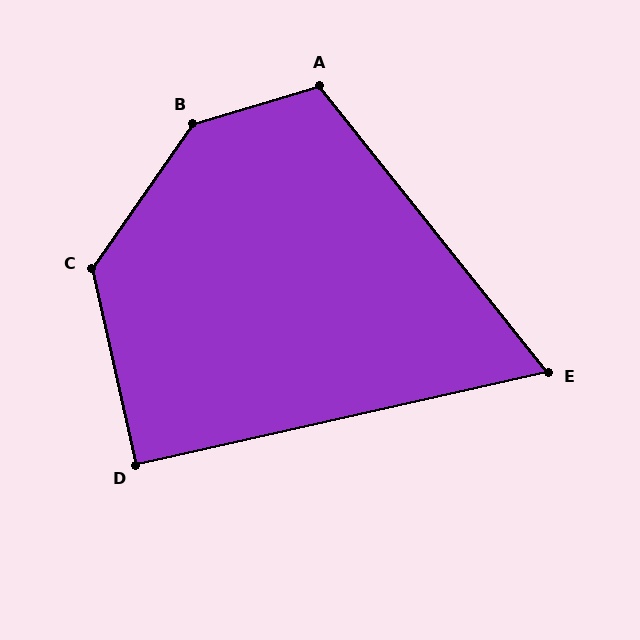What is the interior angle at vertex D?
Approximately 90 degrees (approximately right).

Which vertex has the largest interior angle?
B, at approximately 141 degrees.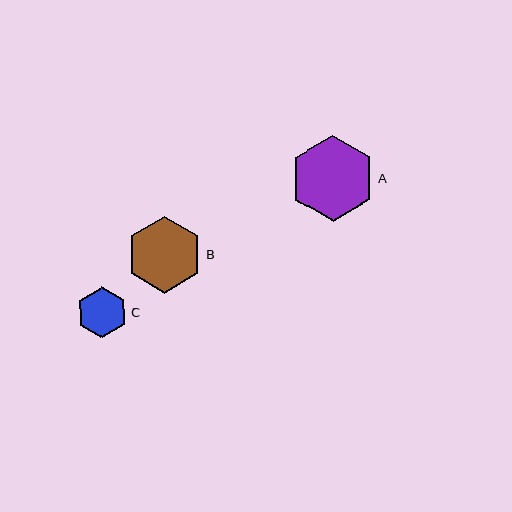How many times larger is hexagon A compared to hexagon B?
Hexagon A is approximately 1.1 times the size of hexagon B.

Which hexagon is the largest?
Hexagon A is the largest with a size of approximately 86 pixels.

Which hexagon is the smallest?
Hexagon C is the smallest with a size of approximately 50 pixels.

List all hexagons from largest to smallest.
From largest to smallest: A, B, C.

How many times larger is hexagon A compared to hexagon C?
Hexagon A is approximately 1.7 times the size of hexagon C.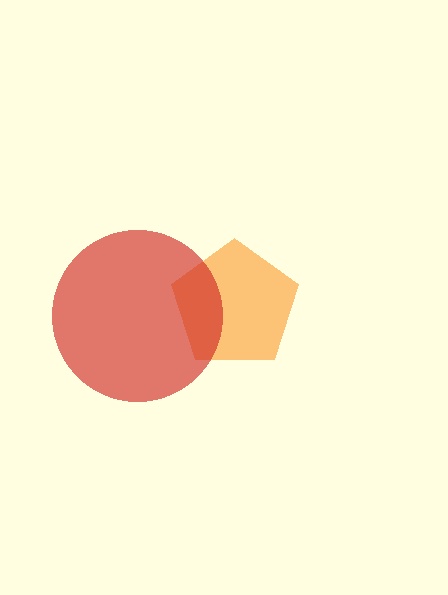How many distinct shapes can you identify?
There are 2 distinct shapes: an orange pentagon, a red circle.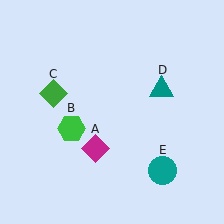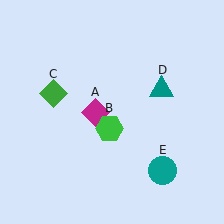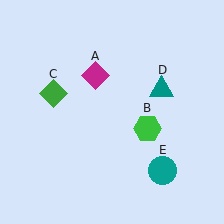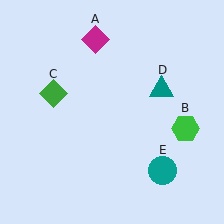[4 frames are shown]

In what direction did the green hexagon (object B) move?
The green hexagon (object B) moved right.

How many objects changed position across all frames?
2 objects changed position: magenta diamond (object A), green hexagon (object B).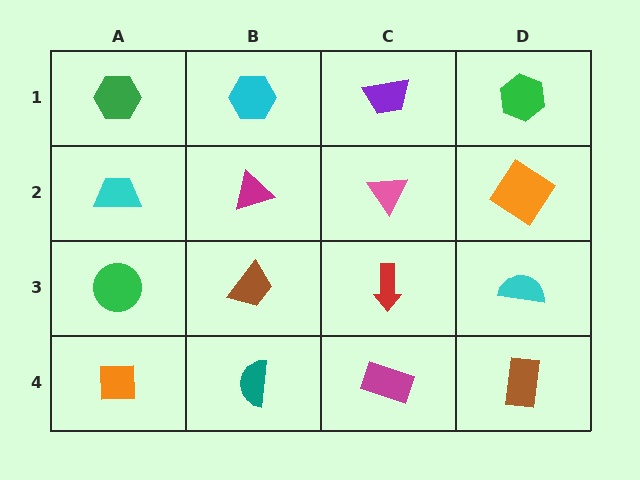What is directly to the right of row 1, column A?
A cyan hexagon.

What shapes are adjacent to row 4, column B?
A brown trapezoid (row 3, column B), an orange square (row 4, column A), a magenta rectangle (row 4, column C).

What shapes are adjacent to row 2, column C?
A purple trapezoid (row 1, column C), a red arrow (row 3, column C), a magenta triangle (row 2, column B), an orange diamond (row 2, column D).